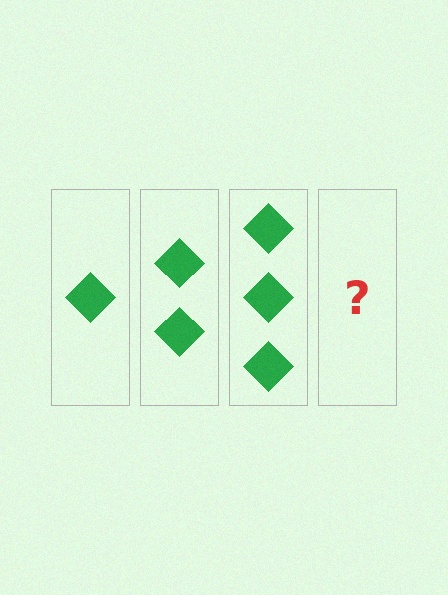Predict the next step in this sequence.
The next step is 4 diamonds.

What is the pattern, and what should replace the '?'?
The pattern is that each step adds one more diamond. The '?' should be 4 diamonds.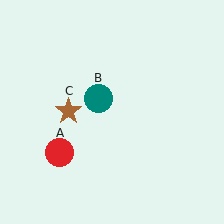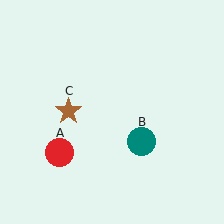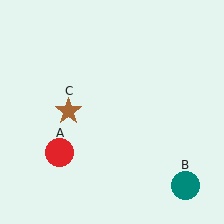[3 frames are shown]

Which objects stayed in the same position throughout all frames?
Red circle (object A) and brown star (object C) remained stationary.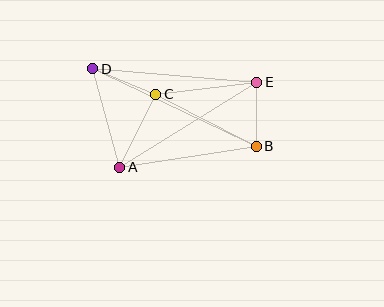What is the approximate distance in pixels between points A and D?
The distance between A and D is approximately 102 pixels.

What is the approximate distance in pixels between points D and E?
The distance between D and E is approximately 165 pixels.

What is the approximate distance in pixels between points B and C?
The distance between B and C is approximately 113 pixels.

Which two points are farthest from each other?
Points B and D are farthest from each other.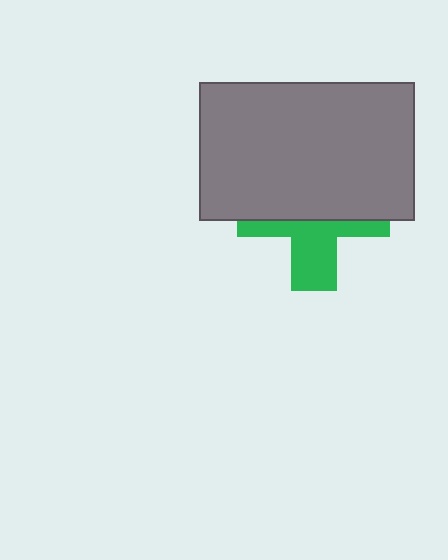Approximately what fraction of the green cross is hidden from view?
Roughly 59% of the green cross is hidden behind the gray rectangle.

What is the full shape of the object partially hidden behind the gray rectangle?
The partially hidden object is a green cross.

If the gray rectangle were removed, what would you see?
You would see the complete green cross.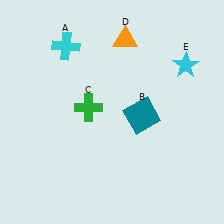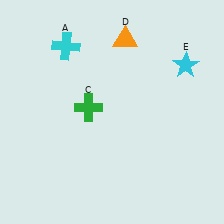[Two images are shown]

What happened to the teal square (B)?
The teal square (B) was removed in Image 2. It was in the bottom-right area of Image 1.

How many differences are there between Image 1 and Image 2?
There is 1 difference between the two images.